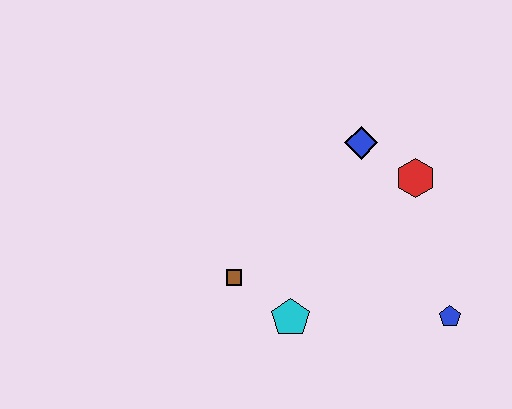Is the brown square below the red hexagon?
Yes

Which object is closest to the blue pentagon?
The red hexagon is closest to the blue pentagon.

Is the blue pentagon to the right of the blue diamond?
Yes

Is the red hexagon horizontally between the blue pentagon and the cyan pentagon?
Yes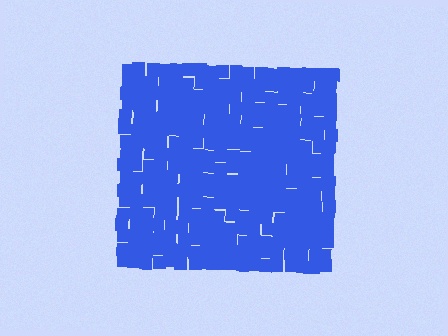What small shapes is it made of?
It is made of small squares.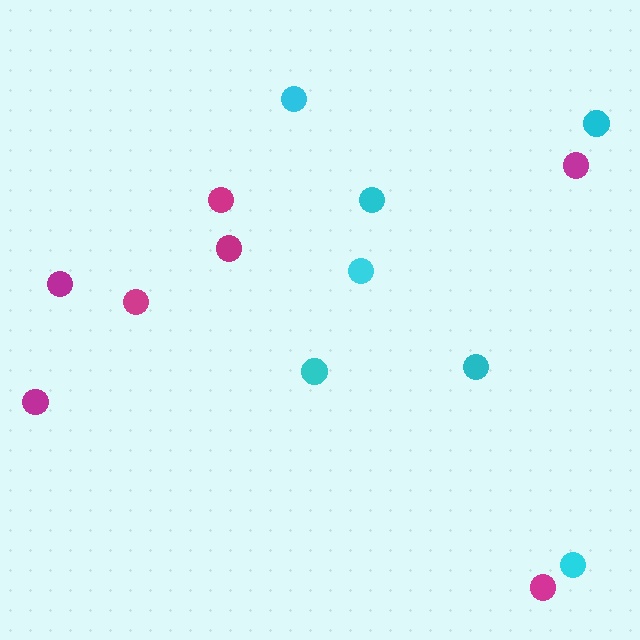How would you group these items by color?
There are 2 groups: one group of magenta circles (7) and one group of cyan circles (7).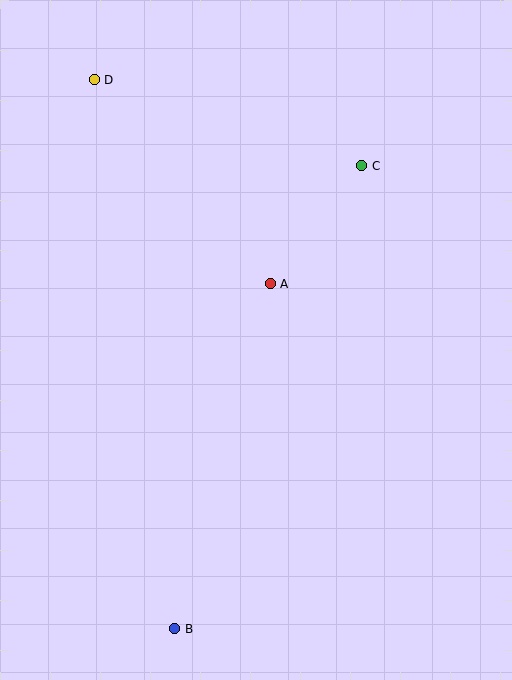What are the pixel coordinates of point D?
Point D is at (94, 80).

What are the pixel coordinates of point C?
Point C is at (362, 166).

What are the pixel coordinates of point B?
Point B is at (174, 629).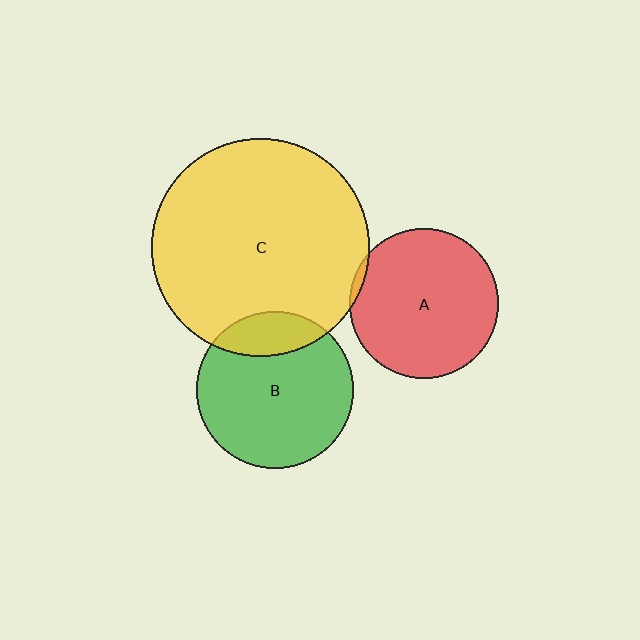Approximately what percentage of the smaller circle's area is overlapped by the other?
Approximately 20%.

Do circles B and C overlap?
Yes.